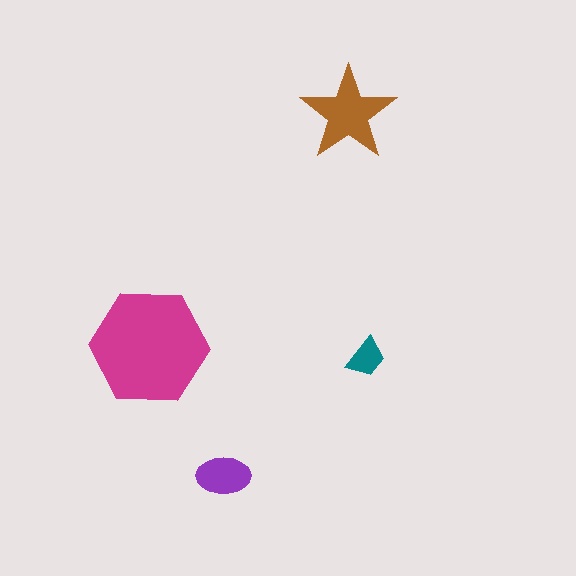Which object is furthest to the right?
The teal trapezoid is rightmost.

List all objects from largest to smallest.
The magenta hexagon, the brown star, the purple ellipse, the teal trapezoid.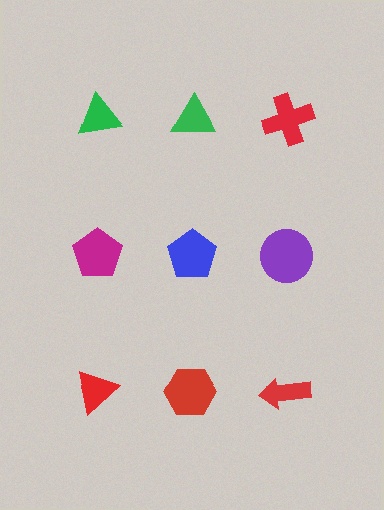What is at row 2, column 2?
A blue pentagon.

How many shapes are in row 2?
3 shapes.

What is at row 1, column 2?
A green triangle.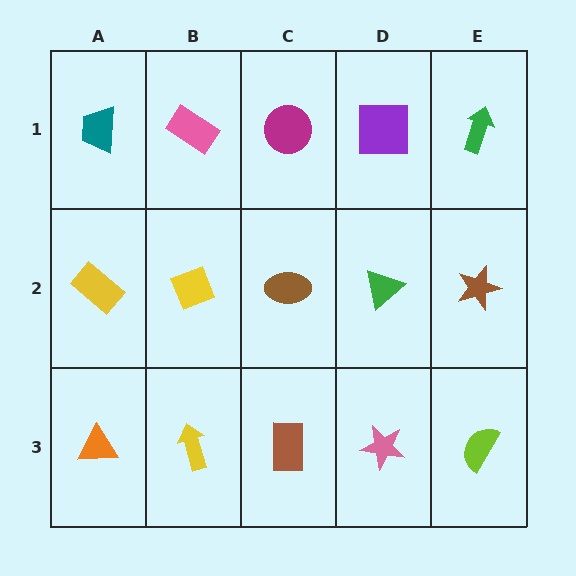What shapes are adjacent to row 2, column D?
A purple square (row 1, column D), a pink star (row 3, column D), a brown ellipse (row 2, column C), a brown star (row 2, column E).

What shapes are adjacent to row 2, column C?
A magenta circle (row 1, column C), a brown rectangle (row 3, column C), a yellow diamond (row 2, column B), a green triangle (row 2, column D).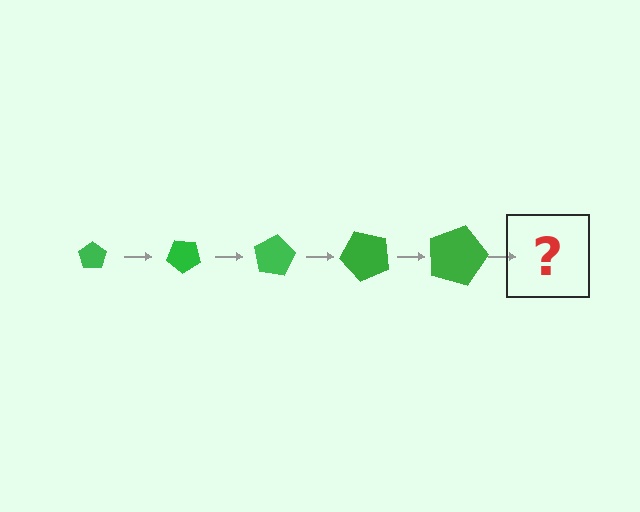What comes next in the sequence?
The next element should be a pentagon, larger than the previous one and rotated 200 degrees from the start.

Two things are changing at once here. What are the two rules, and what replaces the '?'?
The two rules are that the pentagon grows larger each step and it rotates 40 degrees each step. The '?' should be a pentagon, larger than the previous one and rotated 200 degrees from the start.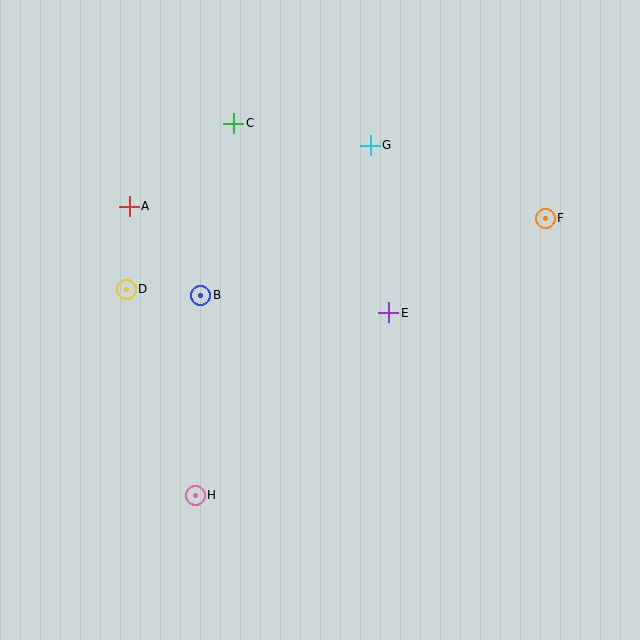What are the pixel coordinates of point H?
Point H is at (195, 495).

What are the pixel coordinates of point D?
Point D is at (126, 289).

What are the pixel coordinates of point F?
Point F is at (545, 218).